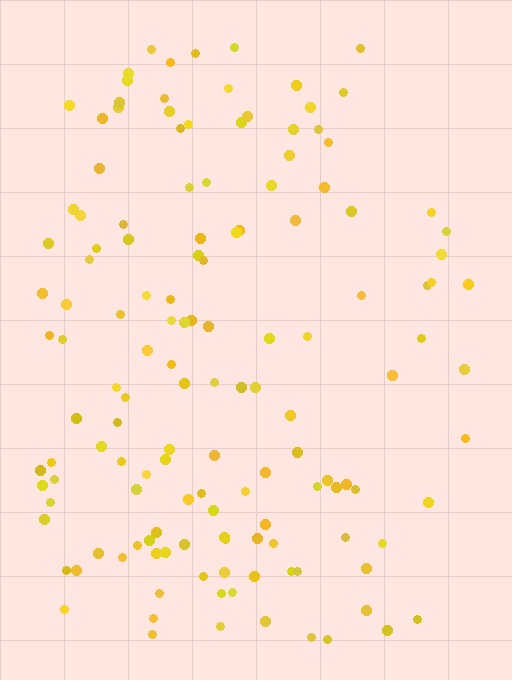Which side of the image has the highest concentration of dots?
The left.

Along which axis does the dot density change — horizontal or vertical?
Horizontal.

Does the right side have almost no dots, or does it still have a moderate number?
Still a moderate number, just noticeably fewer than the left.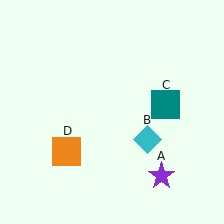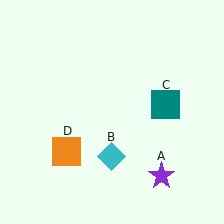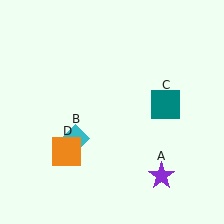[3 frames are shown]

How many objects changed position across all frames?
1 object changed position: cyan diamond (object B).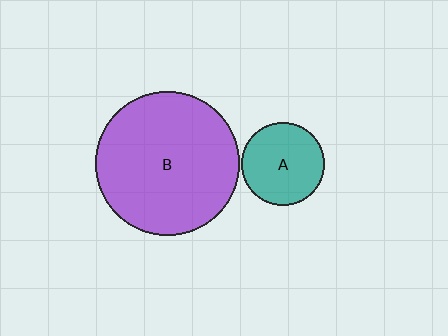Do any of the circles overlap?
No, none of the circles overlap.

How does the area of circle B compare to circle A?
Approximately 3.0 times.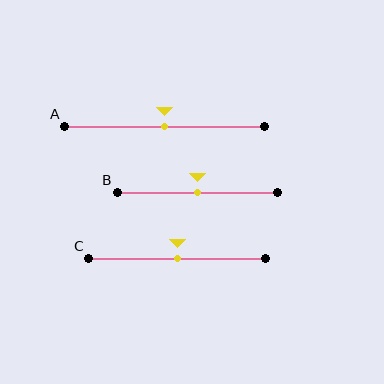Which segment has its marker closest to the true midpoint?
Segment A has its marker closest to the true midpoint.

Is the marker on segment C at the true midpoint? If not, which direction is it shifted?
Yes, the marker on segment C is at the true midpoint.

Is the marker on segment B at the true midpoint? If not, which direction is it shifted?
Yes, the marker on segment B is at the true midpoint.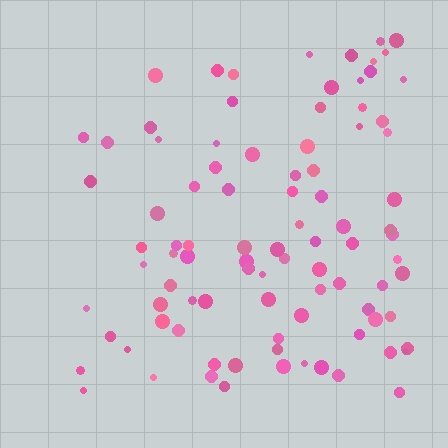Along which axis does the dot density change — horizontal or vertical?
Horizontal.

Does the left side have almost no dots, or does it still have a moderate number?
Still a moderate number, just noticeably fewer than the right.